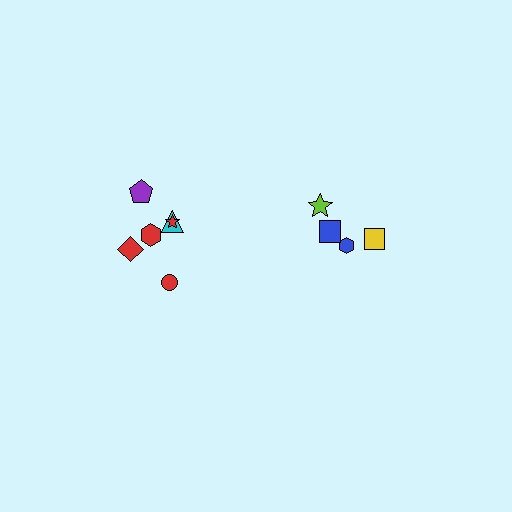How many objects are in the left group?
There are 6 objects.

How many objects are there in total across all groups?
There are 10 objects.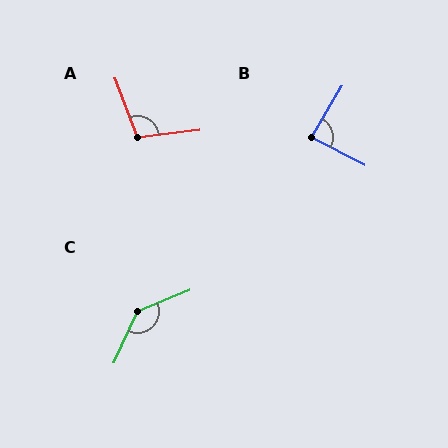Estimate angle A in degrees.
Approximately 103 degrees.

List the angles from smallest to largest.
B (87°), A (103°), C (137°).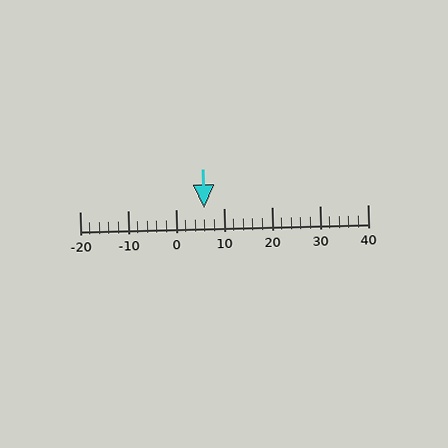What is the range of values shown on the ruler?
The ruler shows values from -20 to 40.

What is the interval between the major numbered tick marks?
The major tick marks are spaced 10 units apart.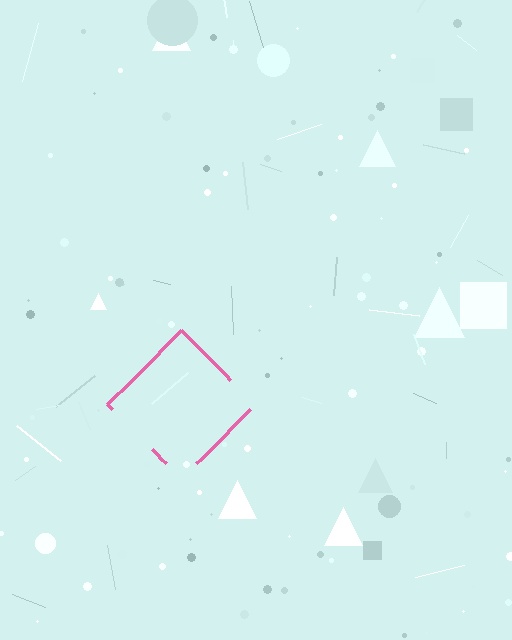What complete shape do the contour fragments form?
The contour fragments form a diamond.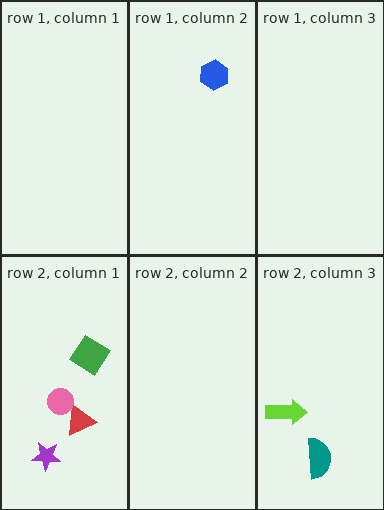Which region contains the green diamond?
The row 2, column 1 region.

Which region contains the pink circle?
The row 2, column 1 region.